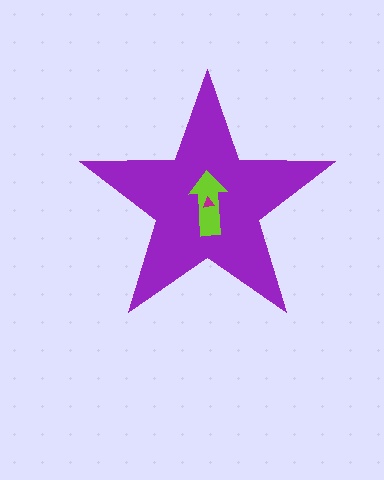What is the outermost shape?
The purple star.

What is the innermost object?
The magenta triangle.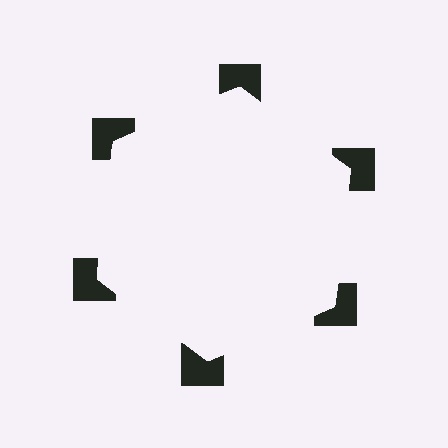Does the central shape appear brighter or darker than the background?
It typically appears slightly brighter than the background, even though no actual brightness change is drawn.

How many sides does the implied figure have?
6 sides.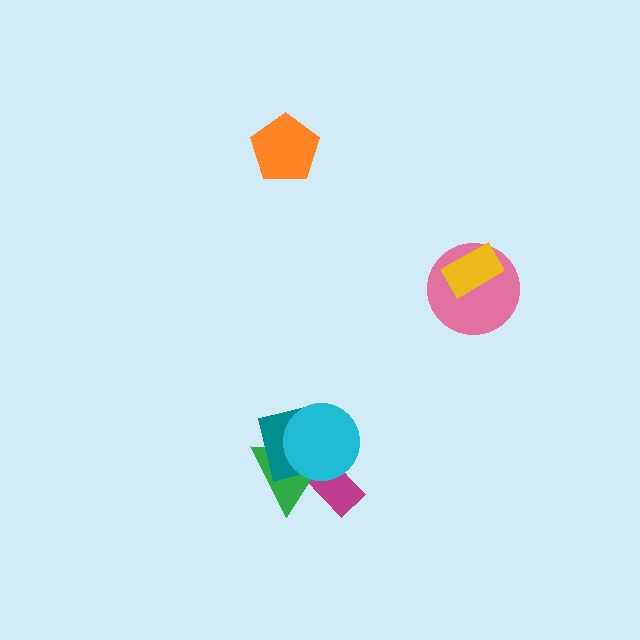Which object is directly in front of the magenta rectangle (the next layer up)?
The green triangle is directly in front of the magenta rectangle.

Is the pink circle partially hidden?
Yes, it is partially covered by another shape.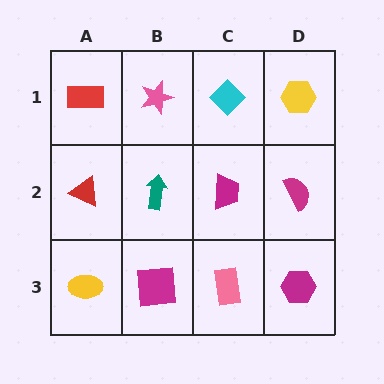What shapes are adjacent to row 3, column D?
A magenta semicircle (row 2, column D), a pink rectangle (row 3, column C).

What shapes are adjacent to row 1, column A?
A red triangle (row 2, column A), a pink star (row 1, column B).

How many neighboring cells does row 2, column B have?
4.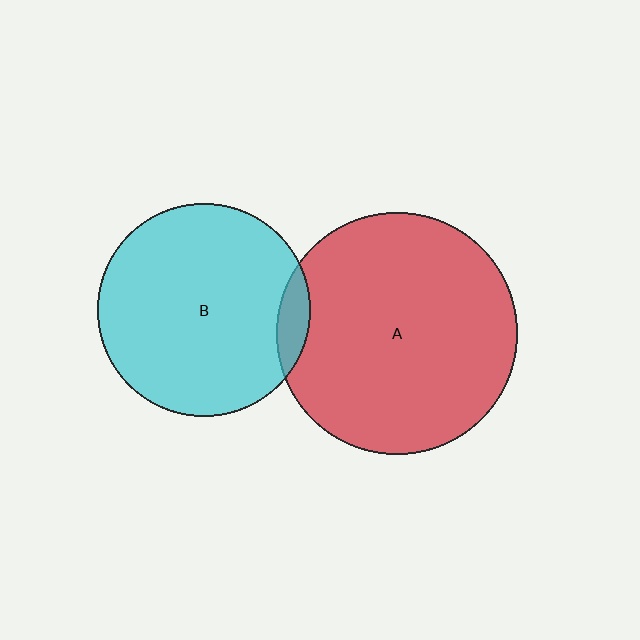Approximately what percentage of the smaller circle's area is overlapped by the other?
Approximately 5%.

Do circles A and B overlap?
Yes.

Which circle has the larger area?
Circle A (red).